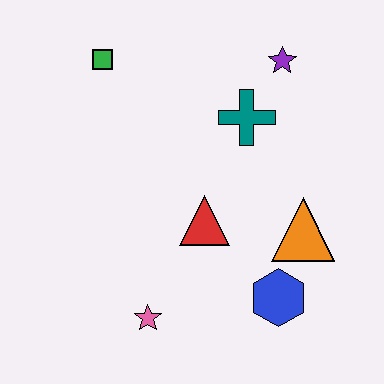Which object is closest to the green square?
The teal cross is closest to the green square.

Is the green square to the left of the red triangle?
Yes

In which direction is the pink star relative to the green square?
The pink star is below the green square.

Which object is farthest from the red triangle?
The green square is farthest from the red triangle.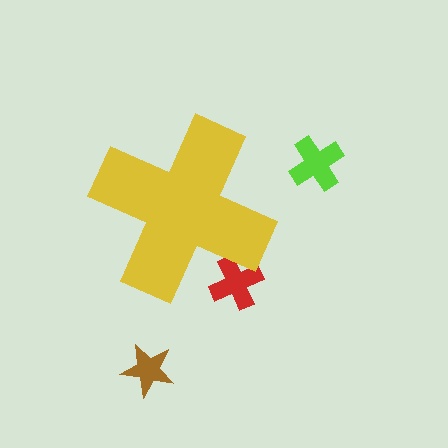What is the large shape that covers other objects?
A yellow cross.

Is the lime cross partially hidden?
No, the lime cross is fully visible.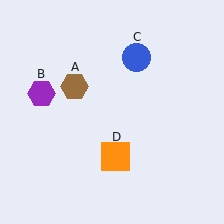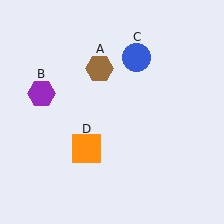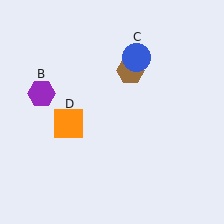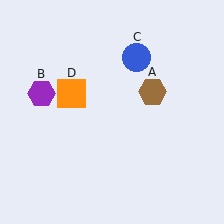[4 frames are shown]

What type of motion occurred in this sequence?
The brown hexagon (object A), orange square (object D) rotated clockwise around the center of the scene.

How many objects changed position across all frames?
2 objects changed position: brown hexagon (object A), orange square (object D).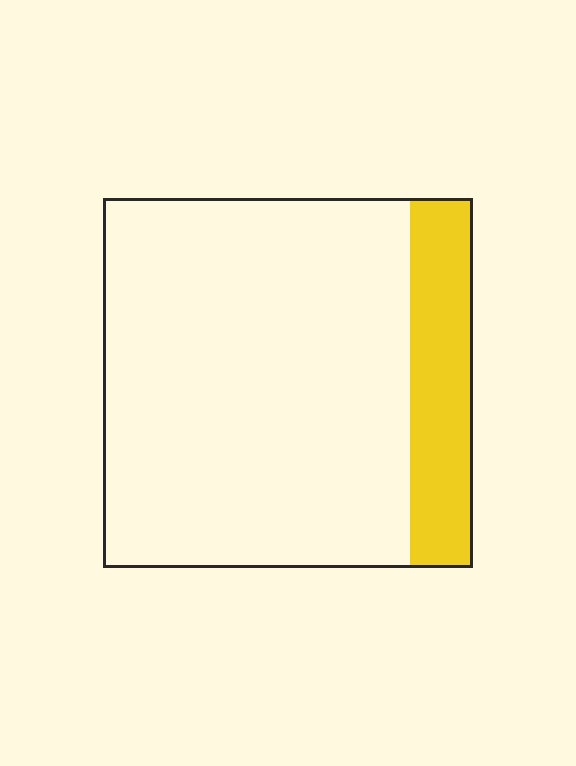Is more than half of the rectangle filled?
No.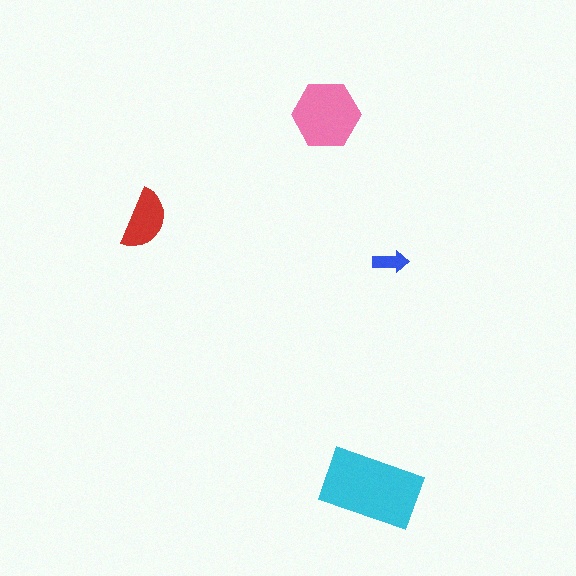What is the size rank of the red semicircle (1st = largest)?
3rd.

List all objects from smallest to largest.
The blue arrow, the red semicircle, the pink hexagon, the cyan rectangle.